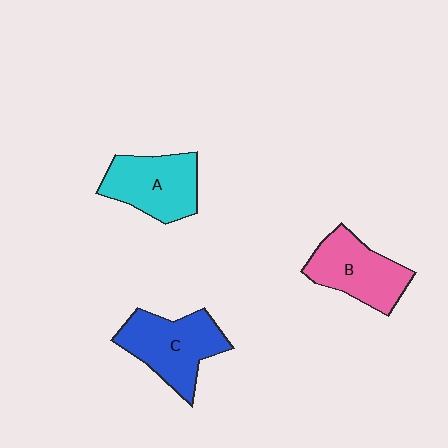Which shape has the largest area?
Shape C (blue).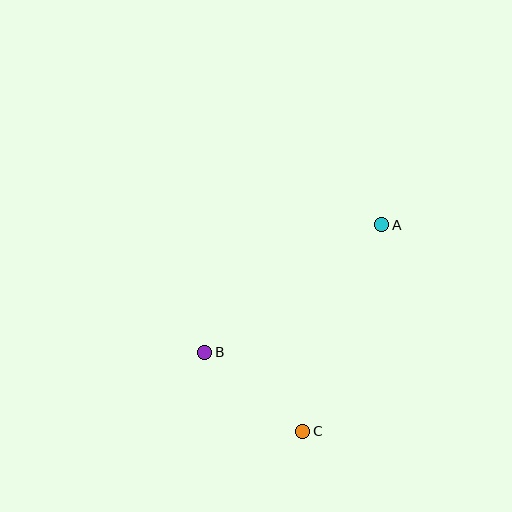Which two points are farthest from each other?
Points A and C are farthest from each other.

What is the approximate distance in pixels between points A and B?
The distance between A and B is approximately 218 pixels.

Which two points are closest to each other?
Points B and C are closest to each other.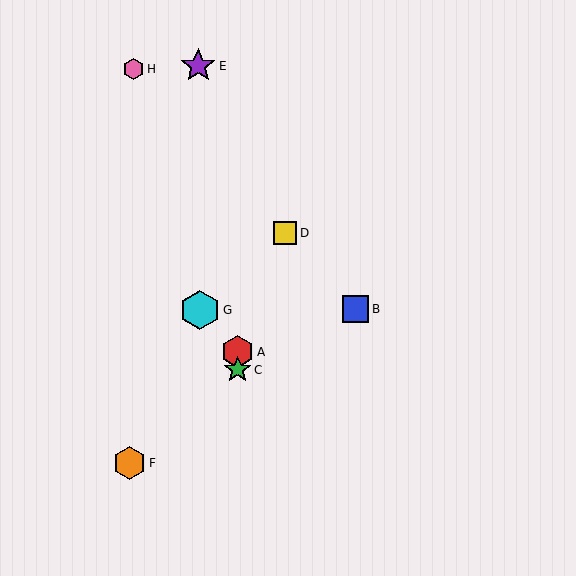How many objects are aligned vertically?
2 objects (A, C) are aligned vertically.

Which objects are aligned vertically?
Objects A, C are aligned vertically.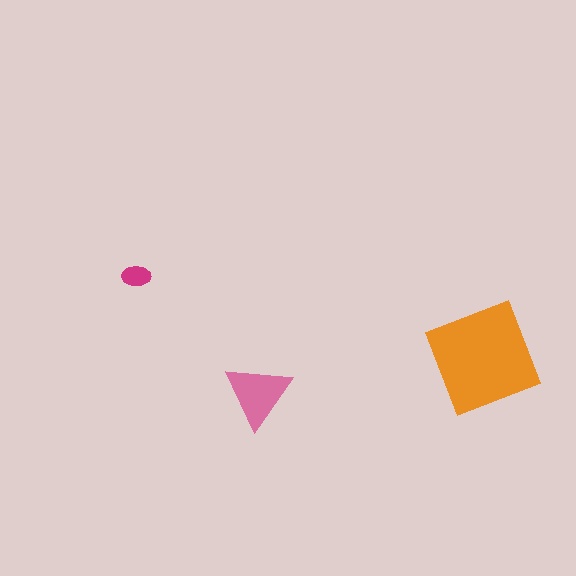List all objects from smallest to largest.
The magenta ellipse, the pink triangle, the orange square.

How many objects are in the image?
There are 3 objects in the image.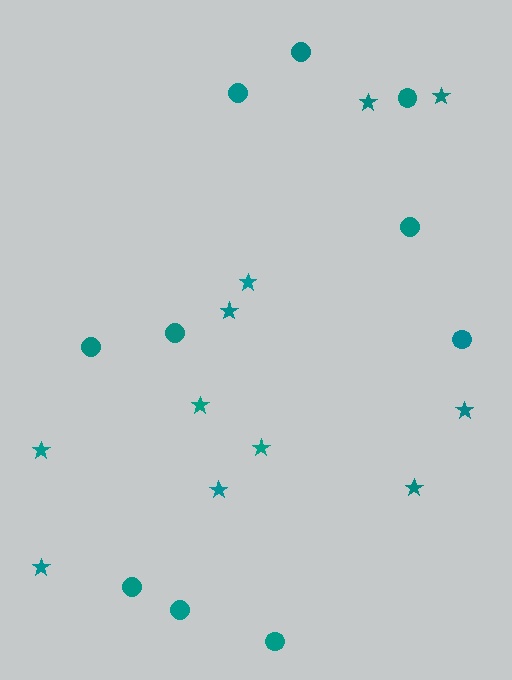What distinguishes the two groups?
There are 2 groups: one group of stars (11) and one group of circles (10).